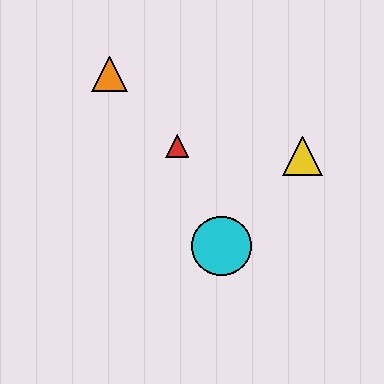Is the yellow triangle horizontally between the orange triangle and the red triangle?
No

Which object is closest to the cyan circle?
The red triangle is closest to the cyan circle.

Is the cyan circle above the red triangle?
No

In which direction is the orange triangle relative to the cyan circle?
The orange triangle is above the cyan circle.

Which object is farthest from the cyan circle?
The orange triangle is farthest from the cyan circle.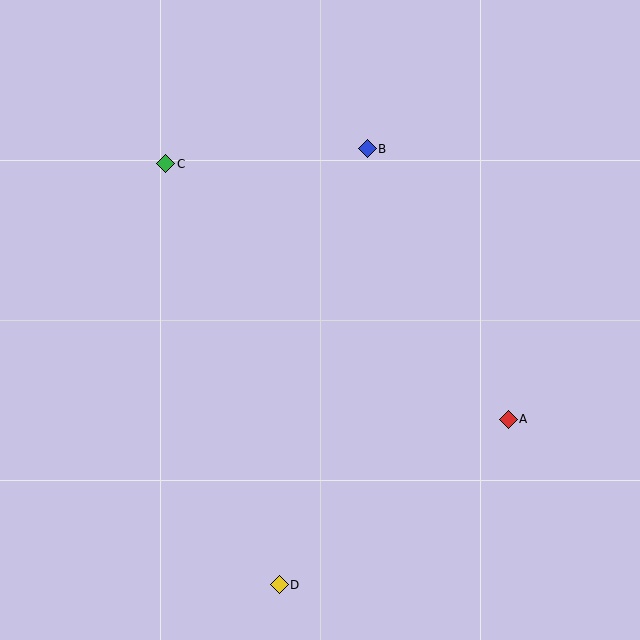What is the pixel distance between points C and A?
The distance between C and A is 428 pixels.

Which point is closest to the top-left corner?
Point C is closest to the top-left corner.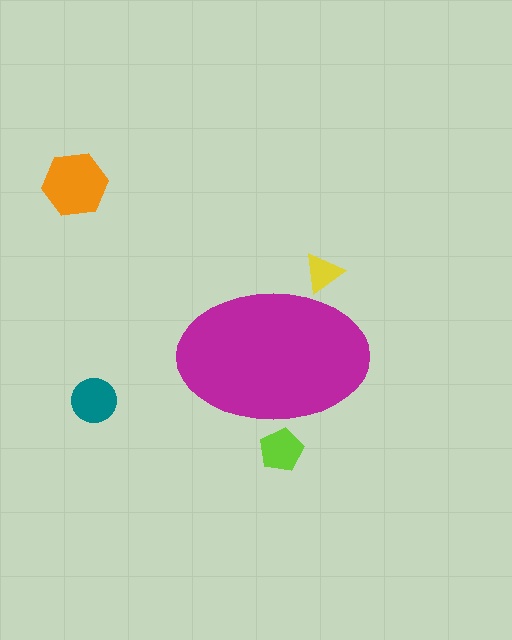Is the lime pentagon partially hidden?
Yes, the lime pentagon is partially hidden behind the magenta ellipse.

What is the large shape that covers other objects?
A magenta ellipse.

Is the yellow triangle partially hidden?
Yes, the yellow triangle is partially hidden behind the magenta ellipse.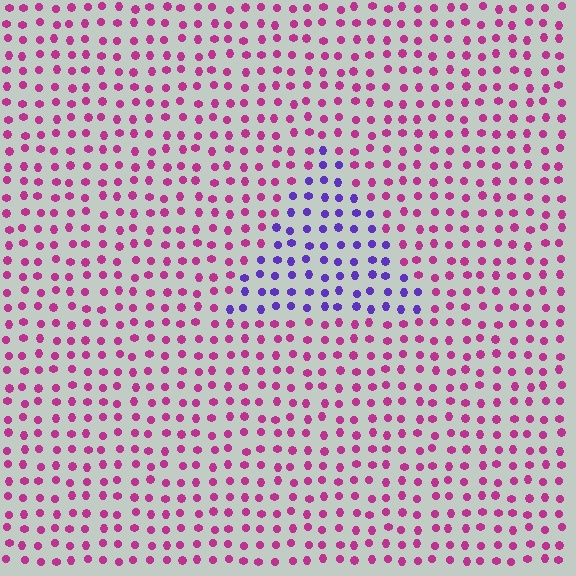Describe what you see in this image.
The image is filled with small magenta elements in a uniform arrangement. A triangle-shaped region is visible where the elements are tinted to a slightly different hue, forming a subtle color boundary.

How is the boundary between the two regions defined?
The boundary is defined purely by a slight shift in hue (about 59 degrees). Spacing, size, and orientation are identical on both sides.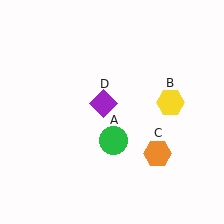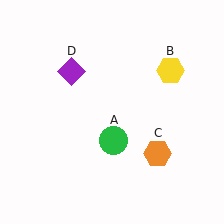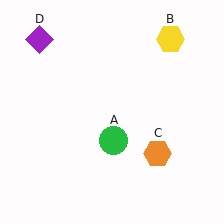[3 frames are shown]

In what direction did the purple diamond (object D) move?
The purple diamond (object D) moved up and to the left.